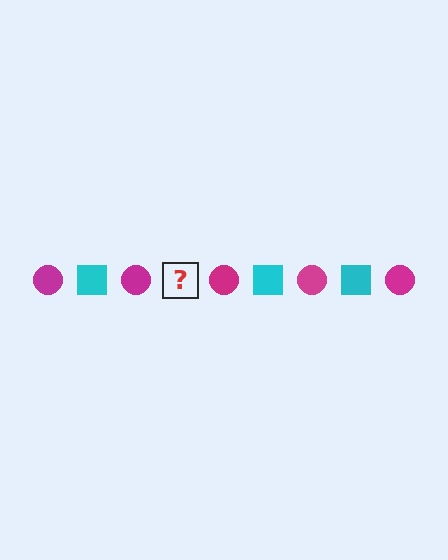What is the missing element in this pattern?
The missing element is a cyan square.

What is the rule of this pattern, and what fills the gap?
The rule is that the pattern alternates between magenta circle and cyan square. The gap should be filled with a cyan square.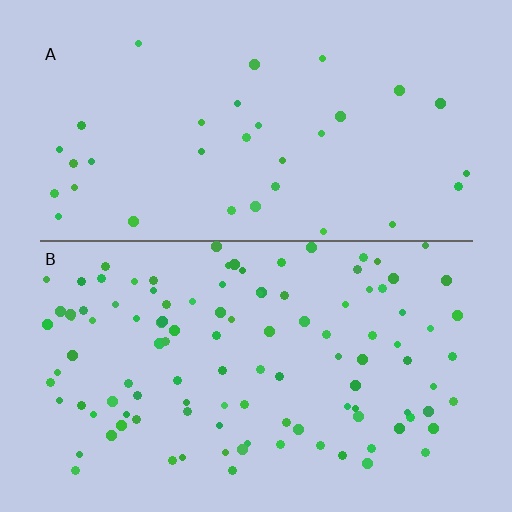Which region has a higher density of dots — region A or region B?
B (the bottom).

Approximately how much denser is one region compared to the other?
Approximately 3.2× — region B over region A.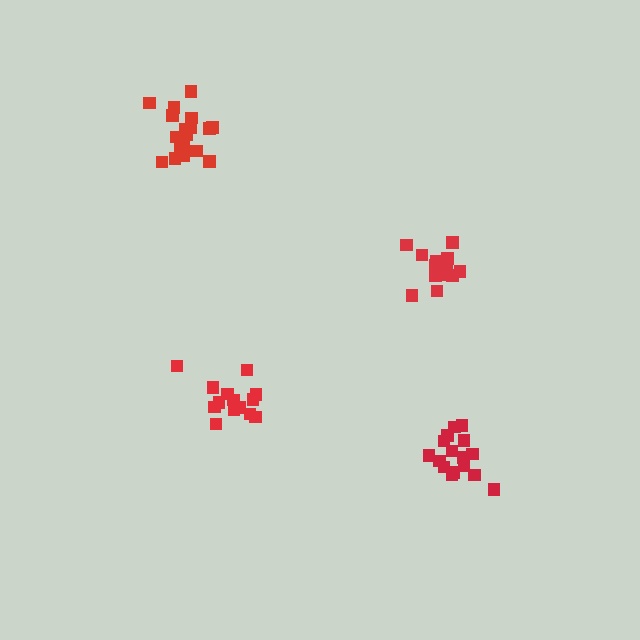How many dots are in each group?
Group 1: 19 dots, Group 2: 15 dots, Group 3: 16 dots, Group 4: 15 dots (65 total).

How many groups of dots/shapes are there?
There are 4 groups.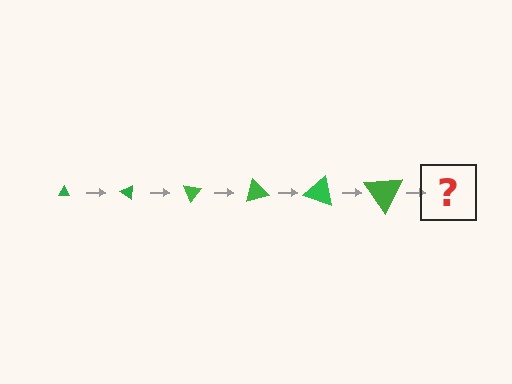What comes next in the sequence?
The next element should be a triangle, larger than the previous one and rotated 210 degrees from the start.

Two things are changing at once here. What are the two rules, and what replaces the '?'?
The two rules are that the triangle grows larger each step and it rotates 35 degrees each step. The '?' should be a triangle, larger than the previous one and rotated 210 degrees from the start.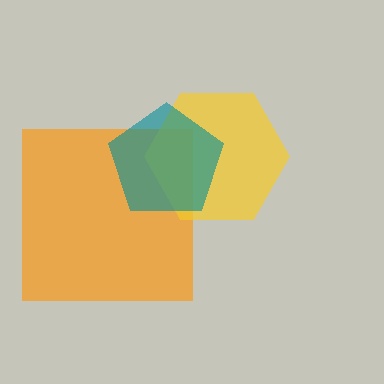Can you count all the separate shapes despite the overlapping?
Yes, there are 3 separate shapes.